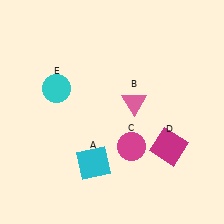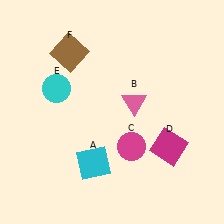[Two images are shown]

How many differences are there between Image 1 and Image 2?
There is 1 difference between the two images.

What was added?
A brown square (F) was added in Image 2.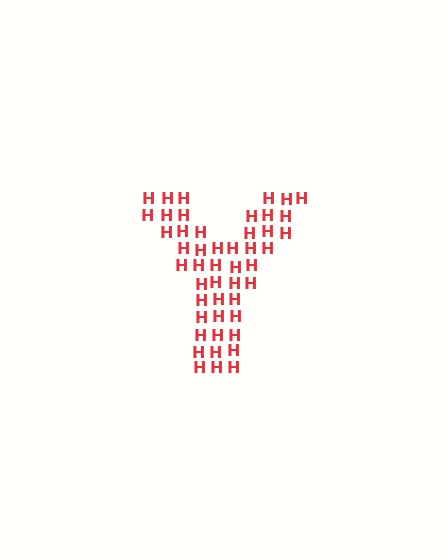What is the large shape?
The large shape is the letter Y.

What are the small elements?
The small elements are letter H's.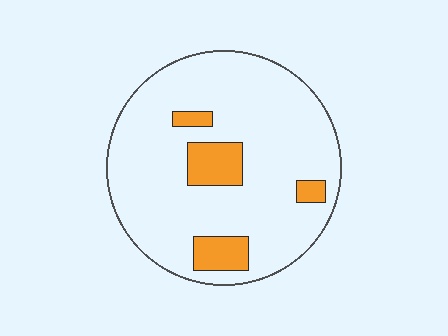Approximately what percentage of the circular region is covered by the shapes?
Approximately 15%.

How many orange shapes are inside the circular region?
4.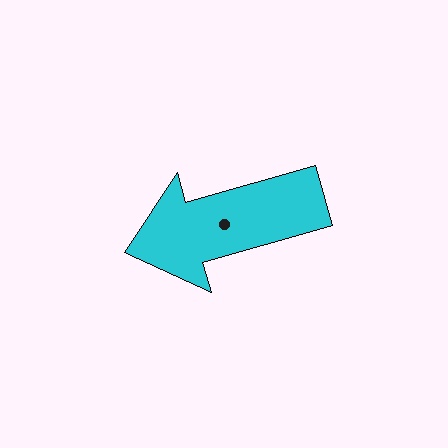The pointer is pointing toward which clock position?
Roughly 8 o'clock.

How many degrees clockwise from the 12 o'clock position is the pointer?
Approximately 254 degrees.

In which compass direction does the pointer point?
West.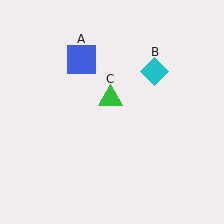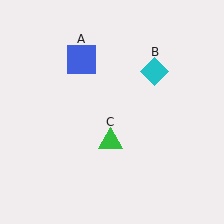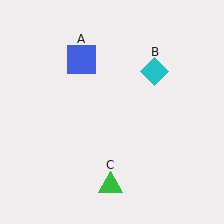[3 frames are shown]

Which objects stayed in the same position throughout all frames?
Blue square (object A) and cyan diamond (object B) remained stationary.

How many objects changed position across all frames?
1 object changed position: green triangle (object C).